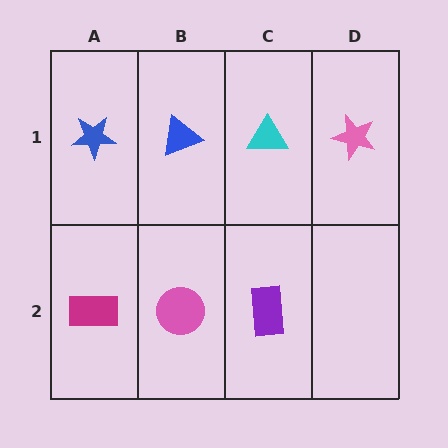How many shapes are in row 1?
4 shapes.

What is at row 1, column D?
A pink star.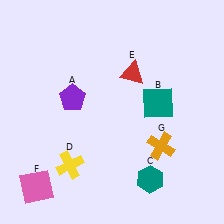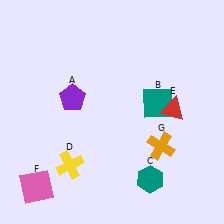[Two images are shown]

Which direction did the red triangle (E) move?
The red triangle (E) moved right.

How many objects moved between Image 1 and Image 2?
1 object moved between the two images.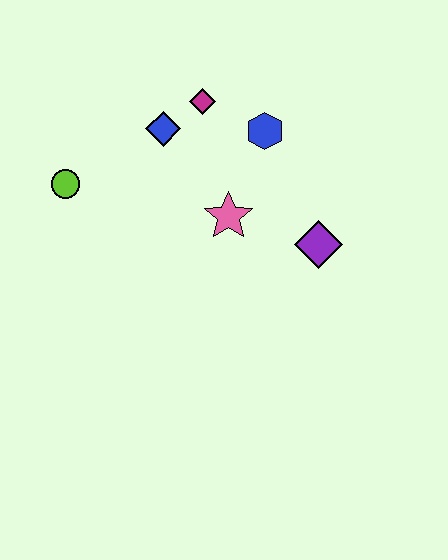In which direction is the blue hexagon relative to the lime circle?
The blue hexagon is to the right of the lime circle.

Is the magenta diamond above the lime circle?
Yes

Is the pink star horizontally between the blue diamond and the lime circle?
No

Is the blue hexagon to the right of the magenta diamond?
Yes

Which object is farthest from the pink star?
The lime circle is farthest from the pink star.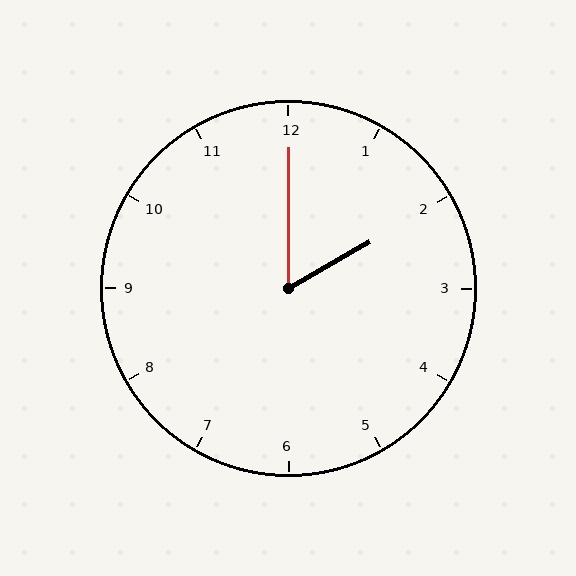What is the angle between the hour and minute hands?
Approximately 60 degrees.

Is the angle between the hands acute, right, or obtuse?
It is acute.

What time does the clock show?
2:00.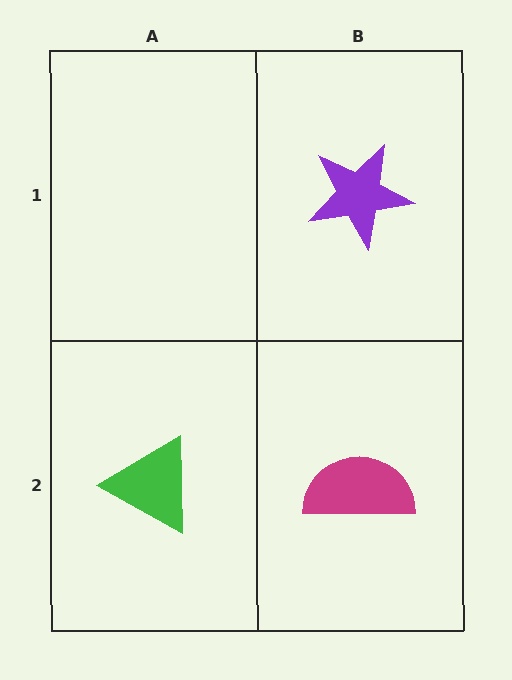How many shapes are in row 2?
2 shapes.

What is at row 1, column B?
A purple star.